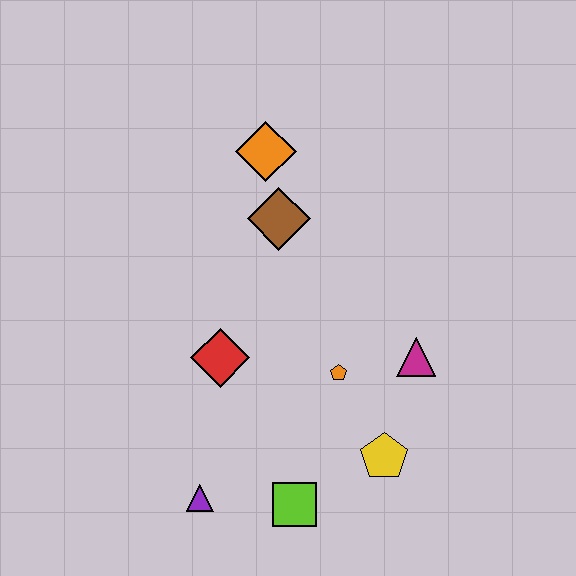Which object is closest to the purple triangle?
The lime square is closest to the purple triangle.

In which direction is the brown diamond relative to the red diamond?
The brown diamond is above the red diamond.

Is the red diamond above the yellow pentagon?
Yes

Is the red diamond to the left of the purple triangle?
No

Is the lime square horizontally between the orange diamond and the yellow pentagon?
Yes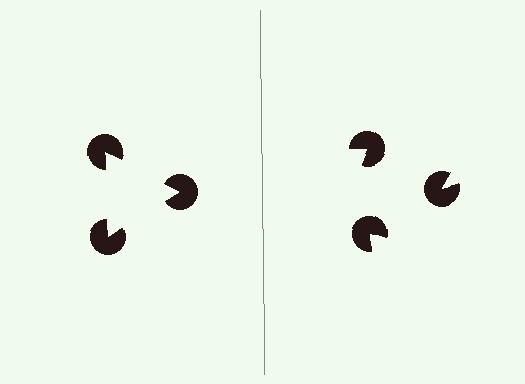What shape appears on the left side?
An illusory triangle.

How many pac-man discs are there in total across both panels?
6 — 3 on each side.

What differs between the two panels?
The pac-man discs are positioned identically on both sides; only the wedge orientations differ. On the left they align to a triangle; on the right they are misaligned.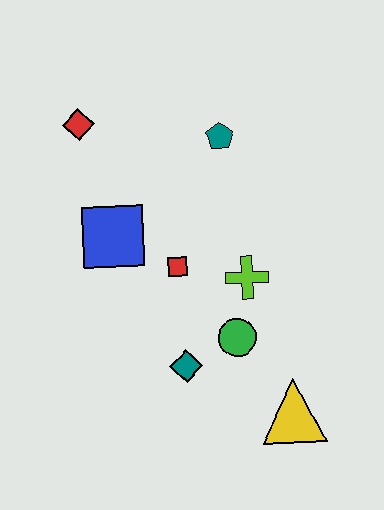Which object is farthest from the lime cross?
The red diamond is farthest from the lime cross.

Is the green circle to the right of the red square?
Yes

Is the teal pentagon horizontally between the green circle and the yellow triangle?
No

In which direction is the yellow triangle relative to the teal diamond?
The yellow triangle is to the right of the teal diamond.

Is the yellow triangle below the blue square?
Yes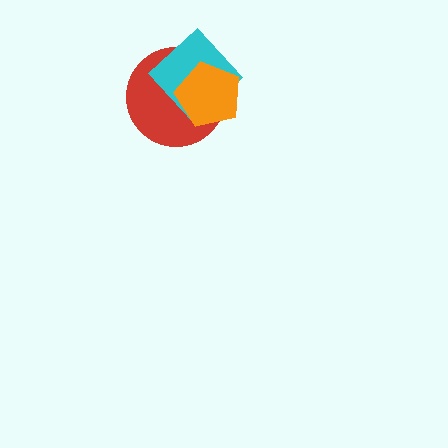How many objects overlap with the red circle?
2 objects overlap with the red circle.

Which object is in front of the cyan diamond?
The orange pentagon is in front of the cyan diamond.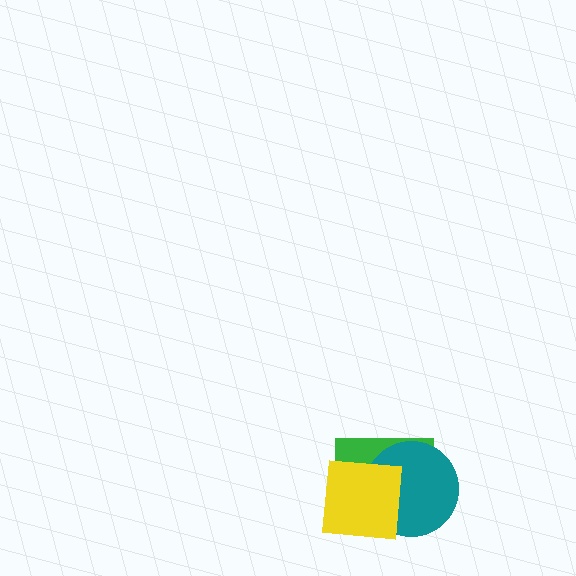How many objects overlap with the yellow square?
2 objects overlap with the yellow square.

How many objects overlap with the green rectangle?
2 objects overlap with the green rectangle.